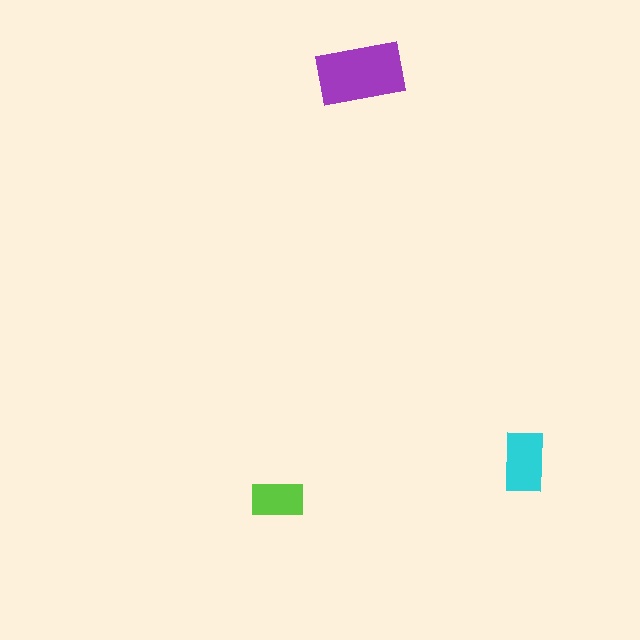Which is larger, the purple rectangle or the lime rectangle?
The purple one.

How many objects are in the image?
There are 3 objects in the image.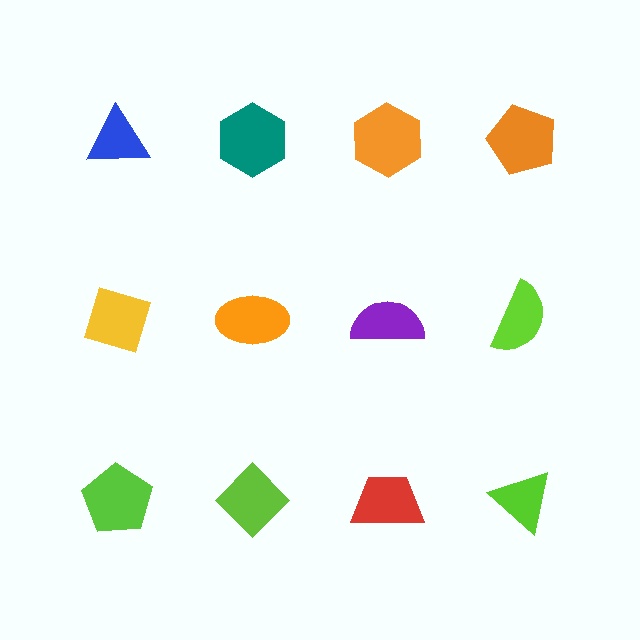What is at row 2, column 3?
A purple semicircle.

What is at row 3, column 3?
A red trapezoid.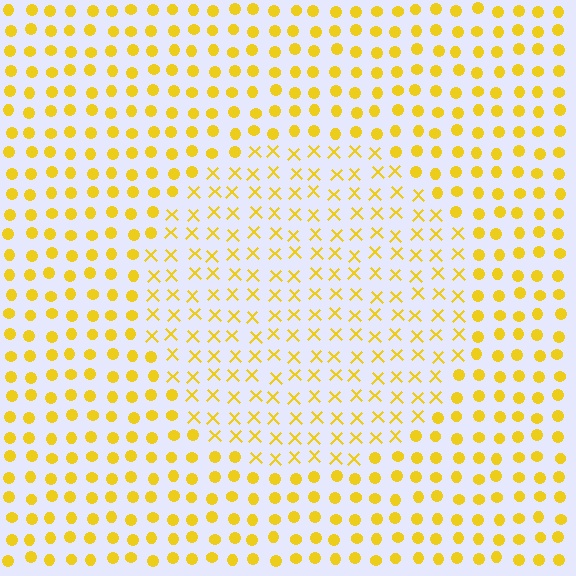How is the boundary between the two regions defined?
The boundary is defined by a change in element shape: X marks inside vs. circles outside. All elements share the same color and spacing.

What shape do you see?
I see a circle.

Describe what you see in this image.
The image is filled with small yellow elements arranged in a uniform grid. A circle-shaped region contains X marks, while the surrounding area contains circles. The boundary is defined purely by the change in element shape.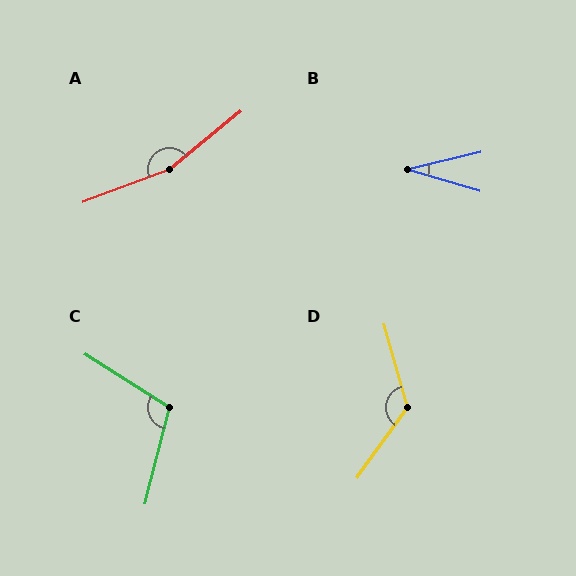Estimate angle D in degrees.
Approximately 128 degrees.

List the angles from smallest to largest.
B (30°), C (108°), D (128°), A (162°).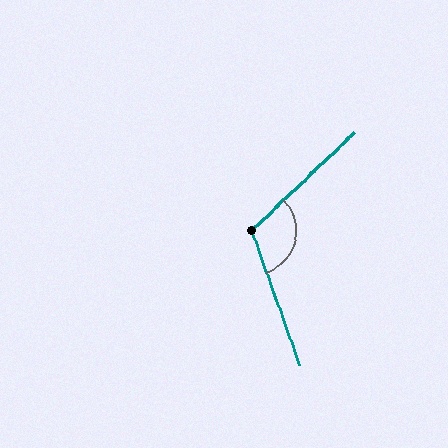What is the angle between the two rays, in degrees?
Approximately 114 degrees.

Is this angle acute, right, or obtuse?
It is obtuse.